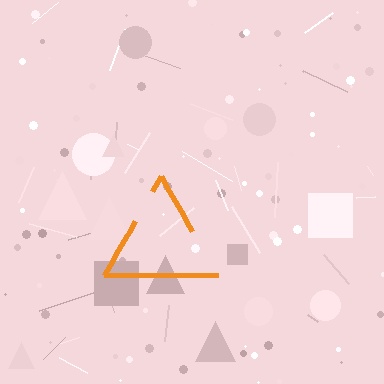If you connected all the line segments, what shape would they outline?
They would outline a triangle.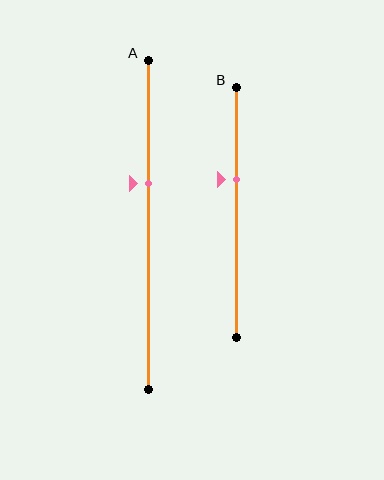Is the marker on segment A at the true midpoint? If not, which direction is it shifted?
No, the marker on segment A is shifted upward by about 12% of the segment length.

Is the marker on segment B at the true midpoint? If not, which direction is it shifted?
No, the marker on segment B is shifted upward by about 13% of the segment length.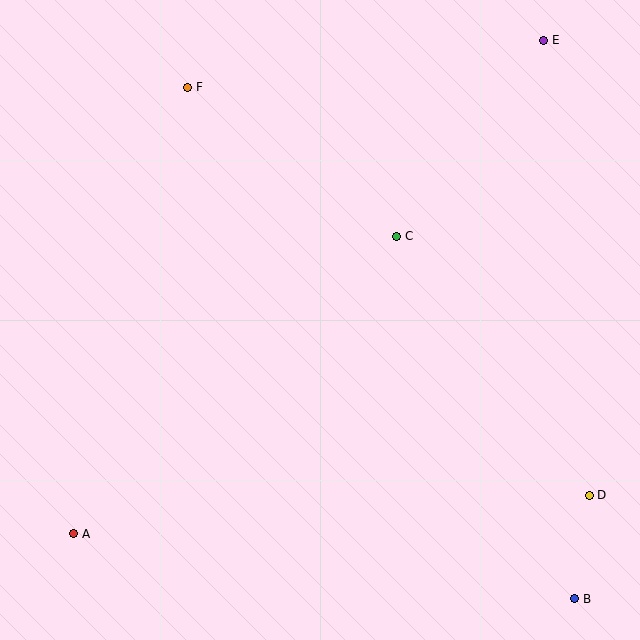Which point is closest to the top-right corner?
Point E is closest to the top-right corner.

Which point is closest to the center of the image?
Point C at (397, 236) is closest to the center.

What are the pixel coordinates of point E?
Point E is at (544, 40).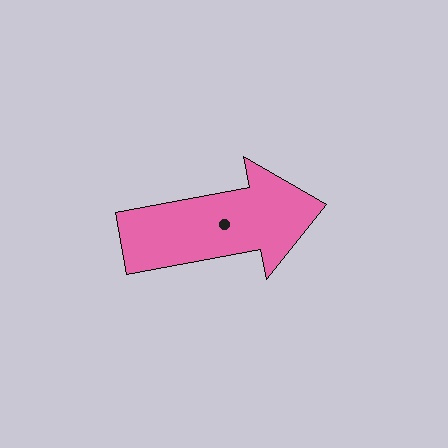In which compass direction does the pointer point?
East.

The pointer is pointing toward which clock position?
Roughly 3 o'clock.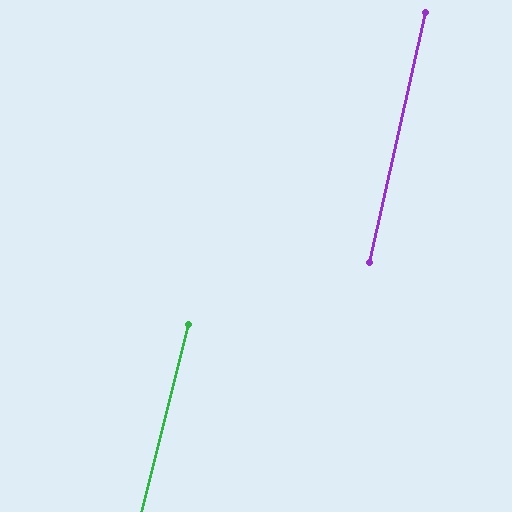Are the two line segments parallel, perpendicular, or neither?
Parallel — their directions differ by only 1.5°.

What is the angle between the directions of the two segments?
Approximately 1 degree.